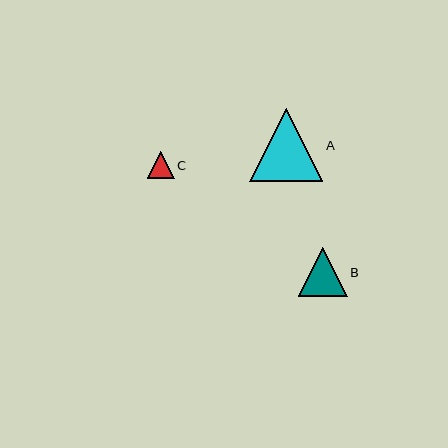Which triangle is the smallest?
Triangle C is the smallest with a size of approximately 27 pixels.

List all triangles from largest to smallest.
From largest to smallest: A, B, C.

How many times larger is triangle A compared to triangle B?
Triangle A is approximately 1.5 times the size of triangle B.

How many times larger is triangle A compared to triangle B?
Triangle A is approximately 1.5 times the size of triangle B.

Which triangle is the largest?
Triangle A is the largest with a size of approximately 74 pixels.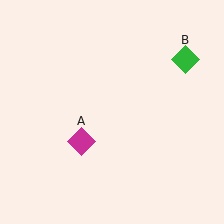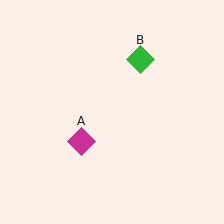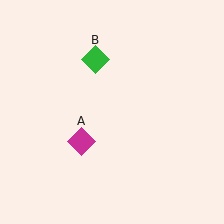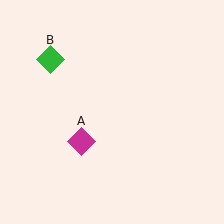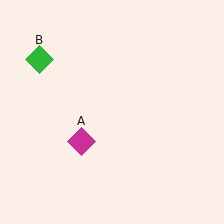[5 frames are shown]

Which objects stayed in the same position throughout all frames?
Magenta diamond (object A) remained stationary.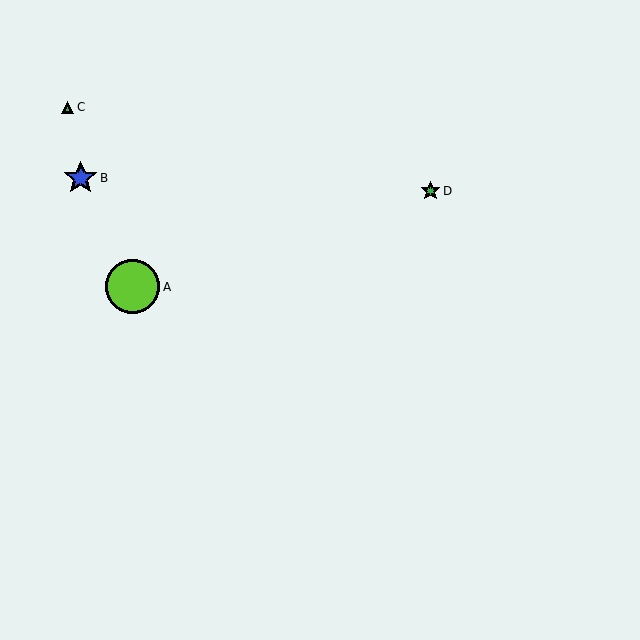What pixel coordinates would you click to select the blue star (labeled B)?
Click at (81, 178) to select the blue star B.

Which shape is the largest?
The lime circle (labeled A) is the largest.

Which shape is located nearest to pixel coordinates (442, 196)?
The green star (labeled D) at (430, 191) is nearest to that location.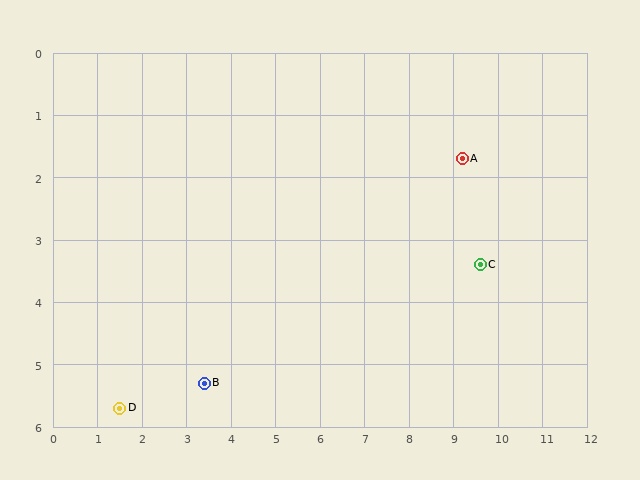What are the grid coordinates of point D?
Point D is at approximately (1.5, 5.7).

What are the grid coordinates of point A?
Point A is at approximately (9.2, 1.7).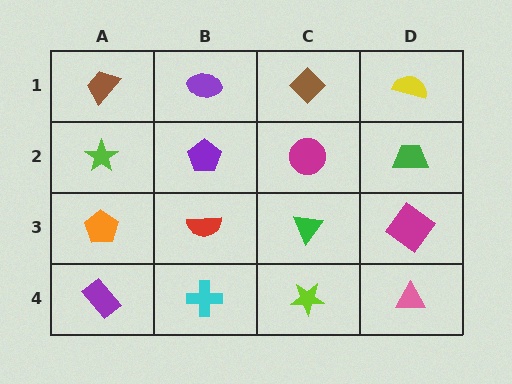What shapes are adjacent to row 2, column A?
A brown trapezoid (row 1, column A), an orange pentagon (row 3, column A), a purple pentagon (row 2, column B).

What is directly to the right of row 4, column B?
A lime star.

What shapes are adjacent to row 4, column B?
A red semicircle (row 3, column B), a purple rectangle (row 4, column A), a lime star (row 4, column C).